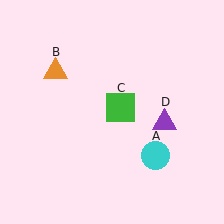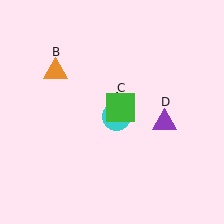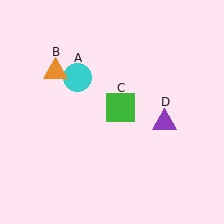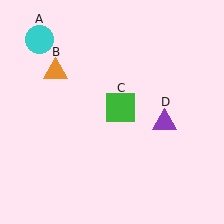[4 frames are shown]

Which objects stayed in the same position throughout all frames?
Orange triangle (object B) and green square (object C) and purple triangle (object D) remained stationary.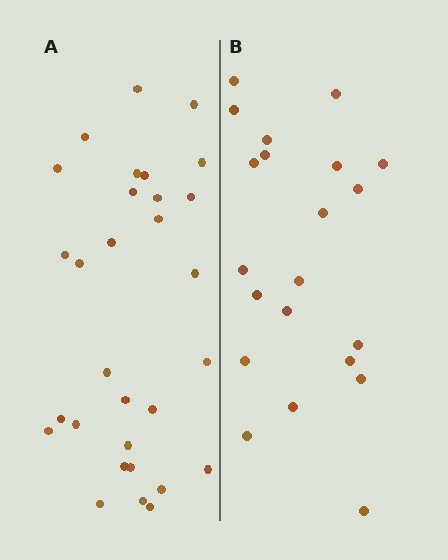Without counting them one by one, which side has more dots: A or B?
Region A (the left region) has more dots.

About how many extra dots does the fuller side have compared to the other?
Region A has roughly 8 or so more dots than region B.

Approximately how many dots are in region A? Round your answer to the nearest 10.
About 30 dots.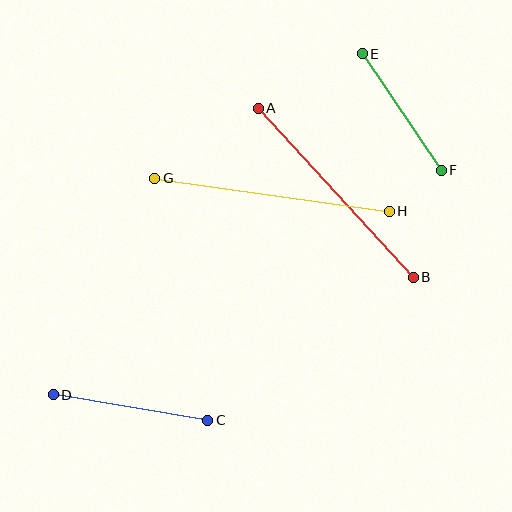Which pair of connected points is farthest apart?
Points G and H are farthest apart.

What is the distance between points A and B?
The distance is approximately 229 pixels.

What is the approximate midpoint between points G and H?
The midpoint is at approximately (272, 195) pixels.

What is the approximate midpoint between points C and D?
The midpoint is at approximately (131, 408) pixels.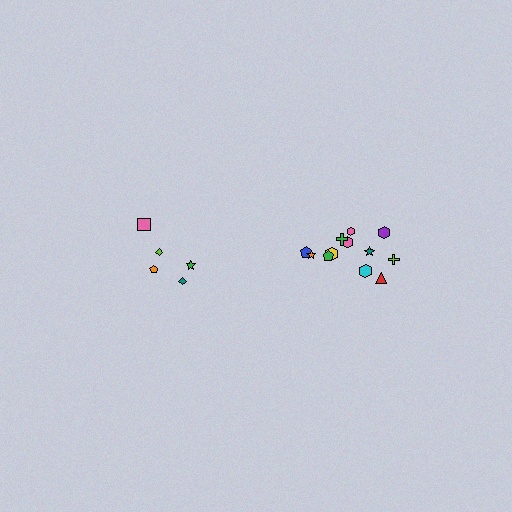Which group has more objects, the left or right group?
The right group.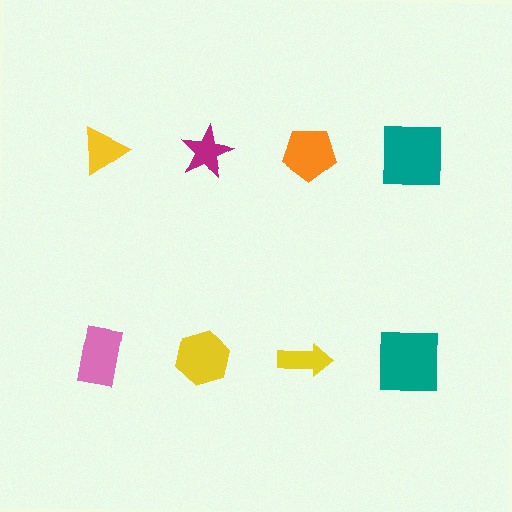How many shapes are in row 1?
4 shapes.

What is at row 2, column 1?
A pink rectangle.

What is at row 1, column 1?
A yellow triangle.